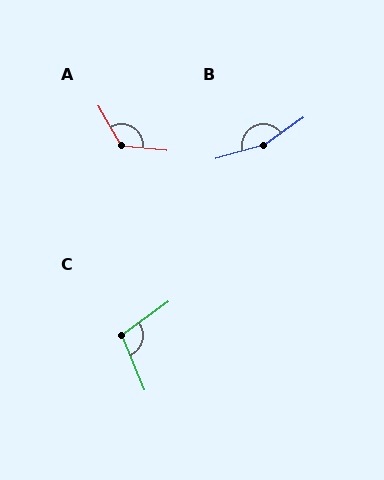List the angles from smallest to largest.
C (104°), A (127°), B (160°).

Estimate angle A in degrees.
Approximately 127 degrees.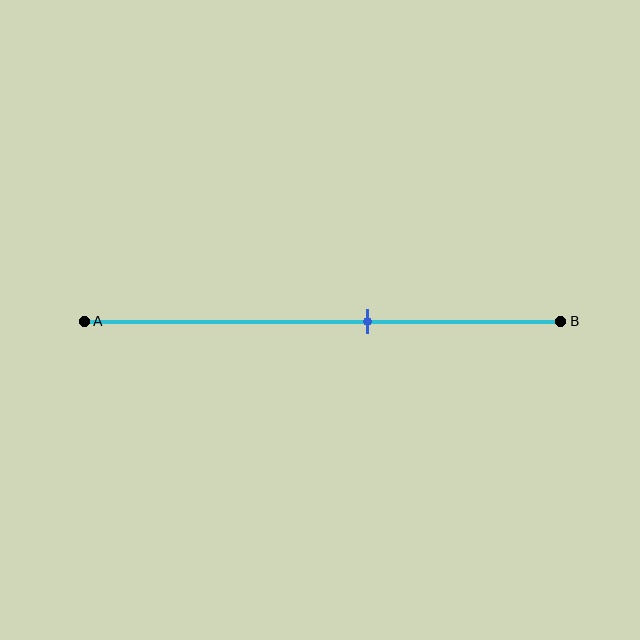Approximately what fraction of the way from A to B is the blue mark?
The blue mark is approximately 60% of the way from A to B.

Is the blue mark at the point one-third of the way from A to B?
No, the mark is at about 60% from A, not at the 33% one-third point.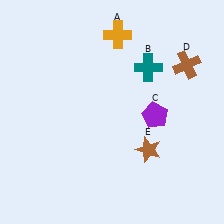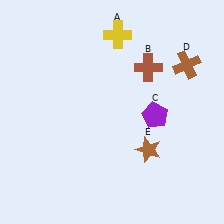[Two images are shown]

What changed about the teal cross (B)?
In Image 1, B is teal. In Image 2, it changed to brown.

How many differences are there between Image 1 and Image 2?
There are 2 differences between the two images.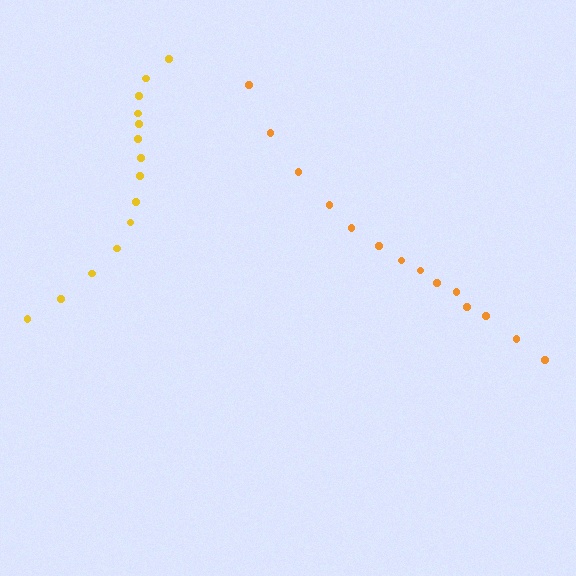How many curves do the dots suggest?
There are 2 distinct paths.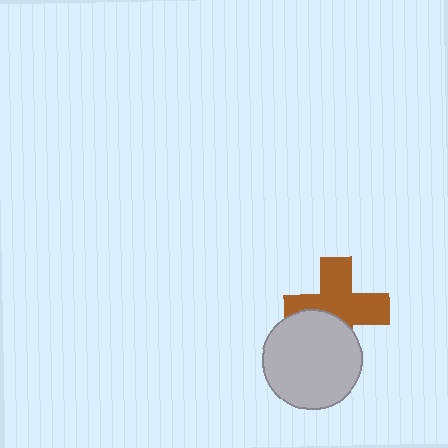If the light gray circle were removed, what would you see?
You would see the complete brown cross.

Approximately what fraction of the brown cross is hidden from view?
Roughly 35% of the brown cross is hidden behind the light gray circle.